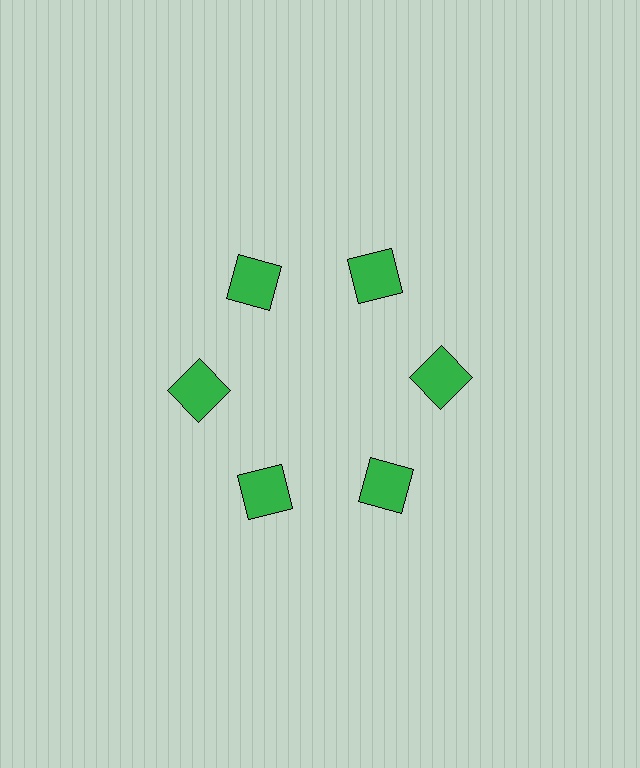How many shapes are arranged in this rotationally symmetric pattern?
There are 6 shapes, arranged in 6 groups of 1.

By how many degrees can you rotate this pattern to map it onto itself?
The pattern maps onto itself every 60 degrees of rotation.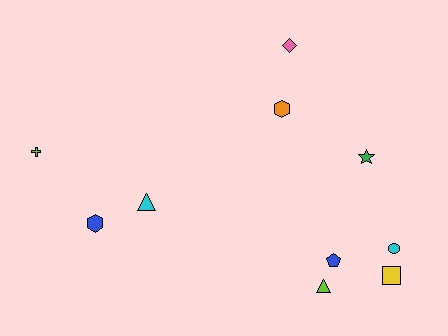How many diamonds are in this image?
There is 1 diamond.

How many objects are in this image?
There are 10 objects.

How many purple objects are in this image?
There are no purple objects.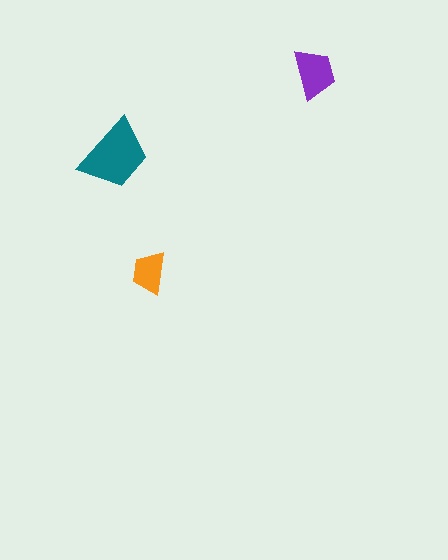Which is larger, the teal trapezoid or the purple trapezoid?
The teal one.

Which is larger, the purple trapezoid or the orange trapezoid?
The purple one.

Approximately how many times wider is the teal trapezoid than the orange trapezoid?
About 1.5 times wider.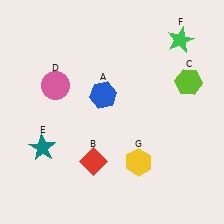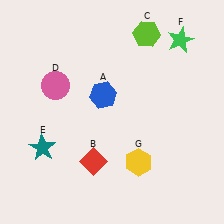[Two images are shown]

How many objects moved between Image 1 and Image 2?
1 object moved between the two images.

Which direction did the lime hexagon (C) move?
The lime hexagon (C) moved up.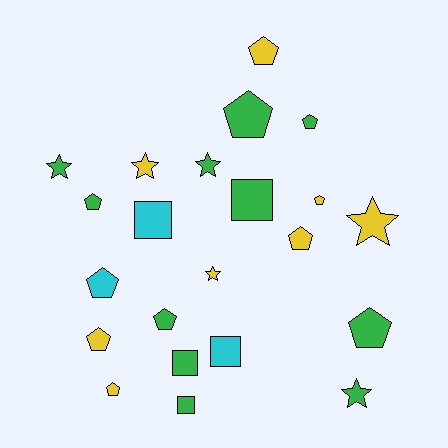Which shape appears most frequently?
Pentagon, with 11 objects.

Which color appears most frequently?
Green, with 11 objects.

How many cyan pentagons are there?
There is 1 cyan pentagon.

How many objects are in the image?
There are 22 objects.